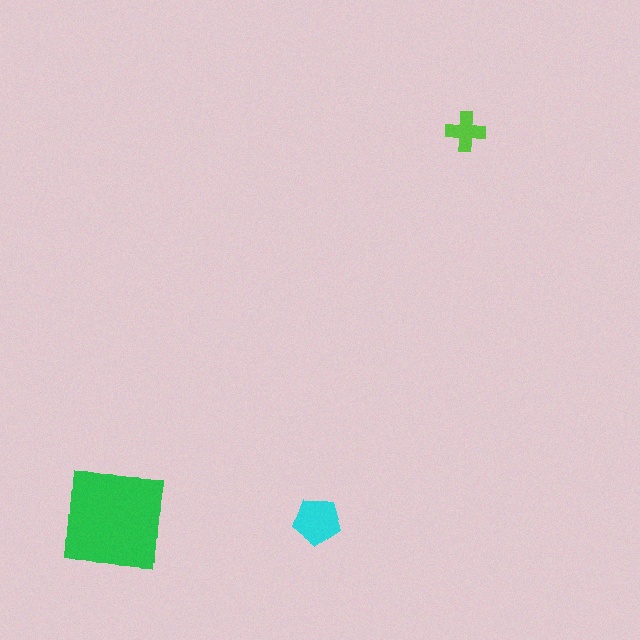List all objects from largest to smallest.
The green square, the cyan pentagon, the lime cross.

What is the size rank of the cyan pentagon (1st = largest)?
2nd.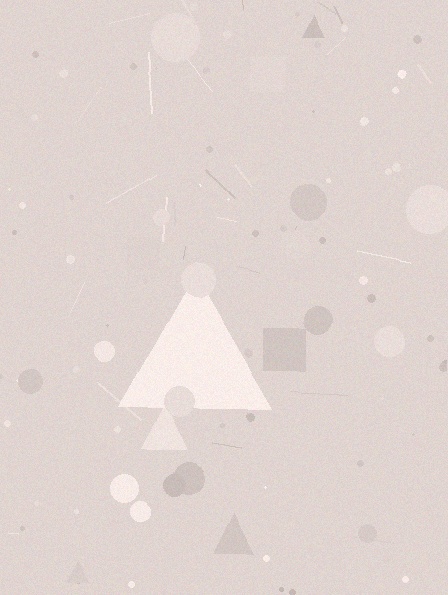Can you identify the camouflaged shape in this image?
The camouflaged shape is a triangle.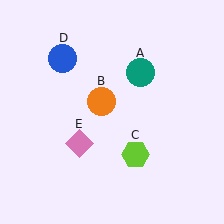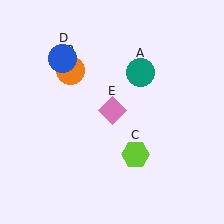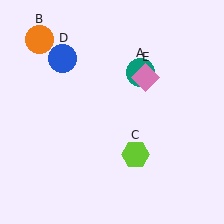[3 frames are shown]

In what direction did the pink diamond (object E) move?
The pink diamond (object E) moved up and to the right.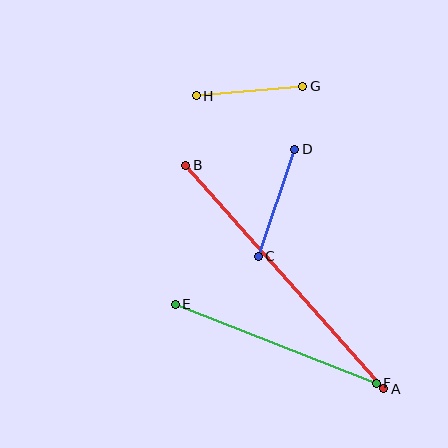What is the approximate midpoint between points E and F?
The midpoint is at approximately (276, 344) pixels.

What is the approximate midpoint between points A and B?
The midpoint is at approximately (285, 277) pixels.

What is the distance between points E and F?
The distance is approximately 216 pixels.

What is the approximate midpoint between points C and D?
The midpoint is at approximately (276, 203) pixels.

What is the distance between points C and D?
The distance is approximately 113 pixels.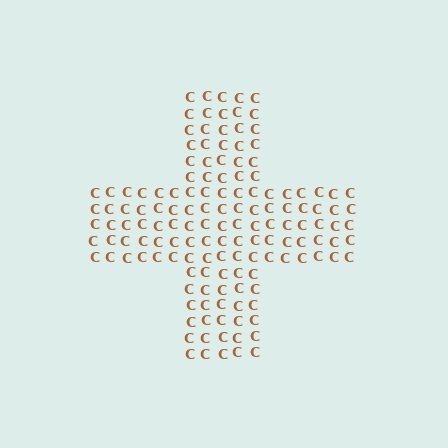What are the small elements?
The small elements are letter C's.